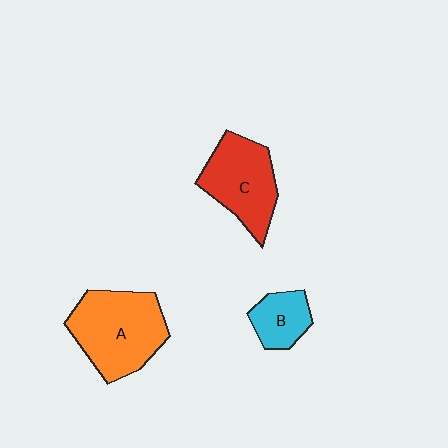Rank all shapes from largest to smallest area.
From largest to smallest: A (orange), C (red), B (cyan).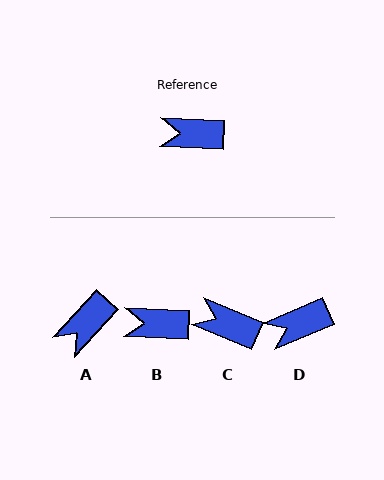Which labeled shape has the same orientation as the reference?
B.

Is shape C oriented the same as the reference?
No, it is off by about 21 degrees.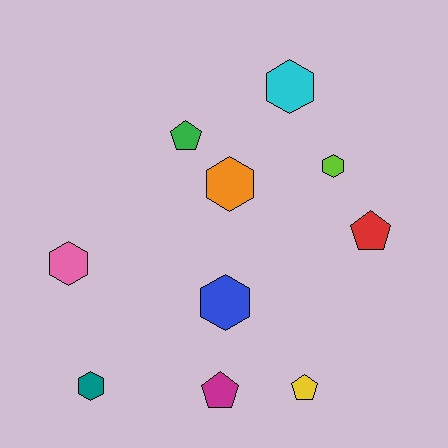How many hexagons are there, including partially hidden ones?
There are 6 hexagons.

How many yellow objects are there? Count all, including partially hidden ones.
There is 1 yellow object.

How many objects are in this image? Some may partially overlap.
There are 10 objects.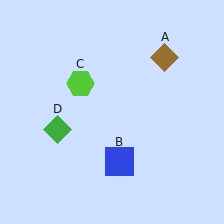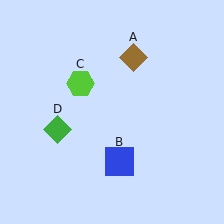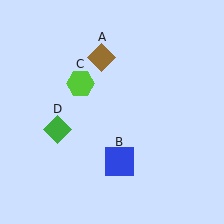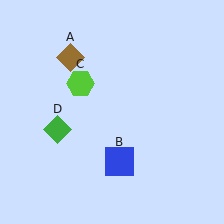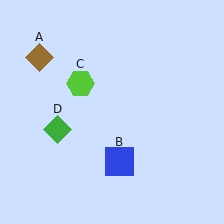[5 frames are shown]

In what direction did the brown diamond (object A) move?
The brown diamond (object A) moved left.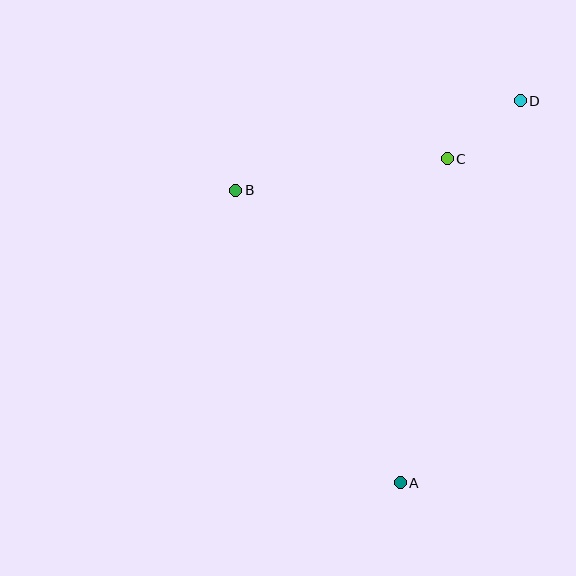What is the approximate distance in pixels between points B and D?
The distance between B and D is approximately 299 pixels.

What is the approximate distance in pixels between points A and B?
The distance between A and B is approximately 336 pixels.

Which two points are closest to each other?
Points C and D are closest to each other.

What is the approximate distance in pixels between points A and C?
The distance between A and C is approximately 328 pixels.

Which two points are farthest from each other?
Points A and D are farthest from each other.